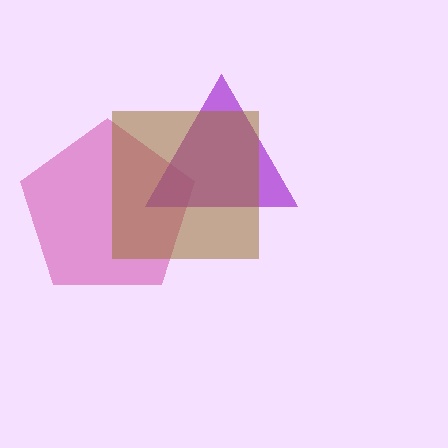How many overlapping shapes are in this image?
There are 3 overlapping shapes in the image.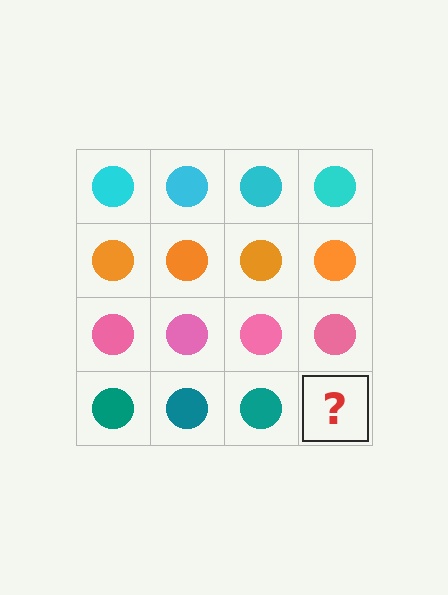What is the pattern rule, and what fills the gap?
The rule is that each row has a consistent color. The gap should be filled with a teal circle.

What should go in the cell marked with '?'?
The missing cell should contain a teal circle.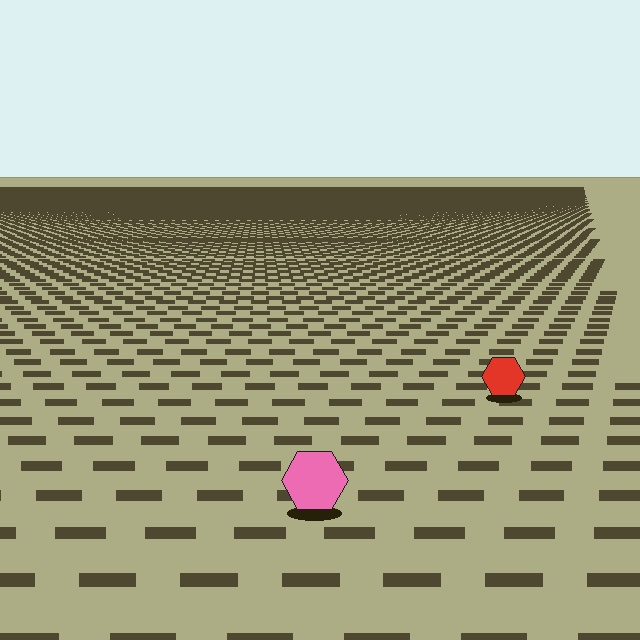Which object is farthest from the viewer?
The red hexagon is farthest from the viewer. It appears smaller and the ground texture around it is denser.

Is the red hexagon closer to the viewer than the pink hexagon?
No. The pink hexagon is closer — you can tell from the texture gradient: the ground texture is coarser near it.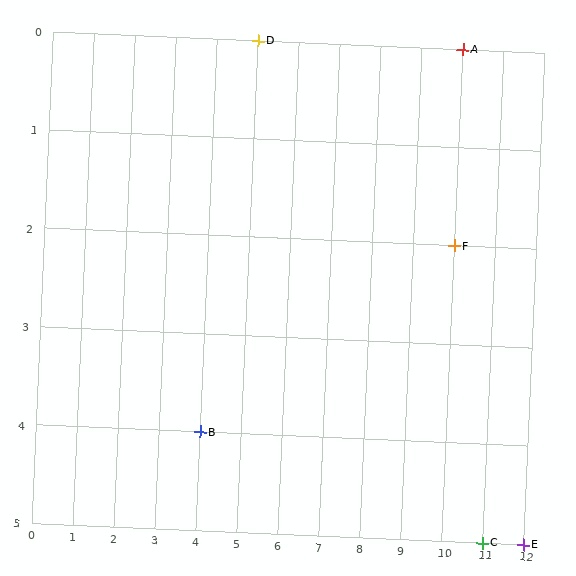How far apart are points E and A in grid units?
Points E and A are 2 columns and 5 rows apart (about 5.4 grid units diagonally).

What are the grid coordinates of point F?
Point F is at grid coordinates (10, 2).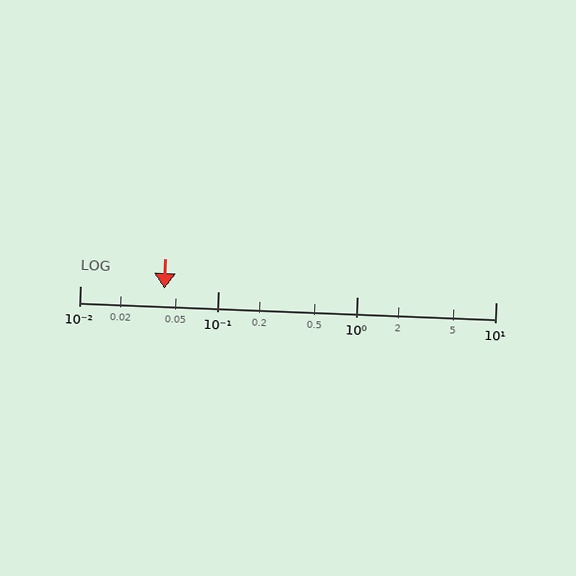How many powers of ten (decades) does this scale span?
The scale spans 3 decades, from 0.01 to 10.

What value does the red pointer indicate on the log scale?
The pointer indicates approximately 0.041.